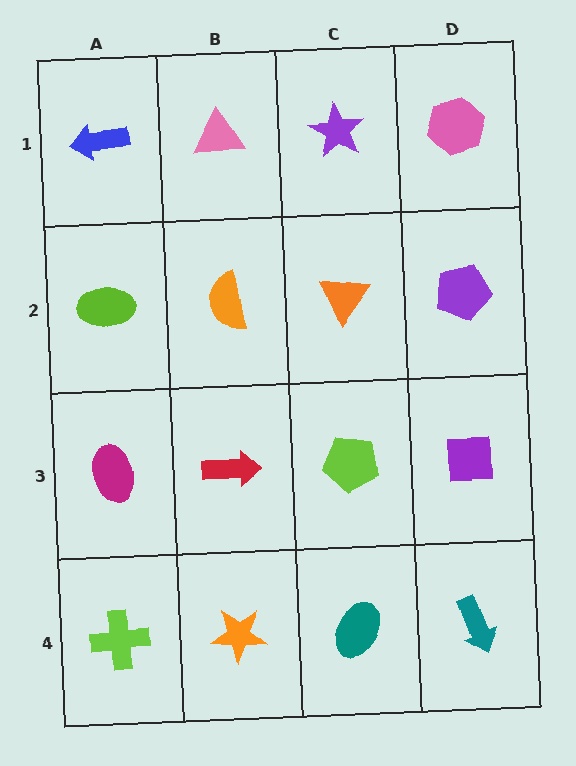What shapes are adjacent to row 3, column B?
An orange semicircle (row 2, column B), an orange star (row 4, column B), a magenta ellipse (row 3, column A), a lime pentagon (row 3, column C).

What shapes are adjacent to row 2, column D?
A pink hexagon (row 1, column D), a purple square (row 3, column D), an orange triangle (row 2, column C).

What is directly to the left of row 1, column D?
A purple star.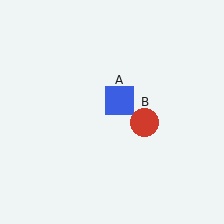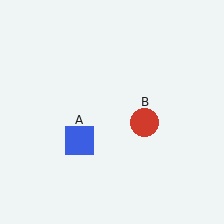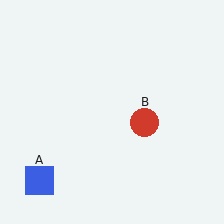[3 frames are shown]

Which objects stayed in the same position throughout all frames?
Red circle (object B) remained stationary.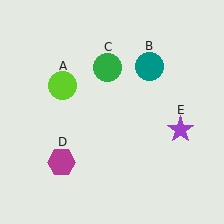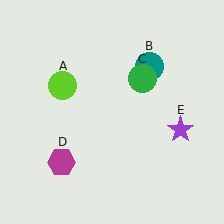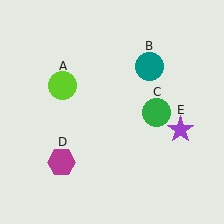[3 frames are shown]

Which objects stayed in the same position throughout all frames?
Lime circle (object A) and teal circle (object B) and magenta hexagon (object D) and purple star (object E) remained stationary.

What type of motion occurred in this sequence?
The green circle (object C) rotated clockwise around the center of the scene.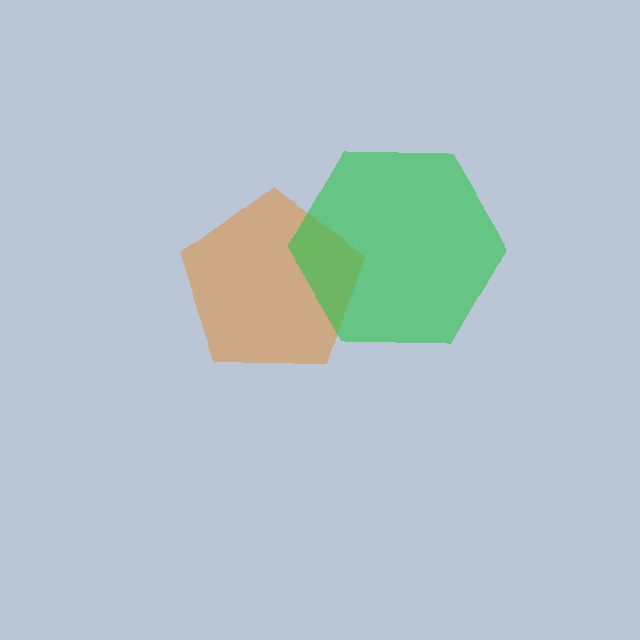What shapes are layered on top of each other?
The layered shapes are: an orange pentagon, a green hexagon.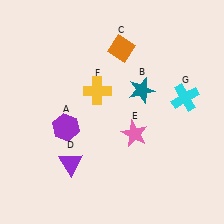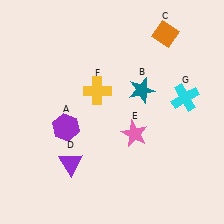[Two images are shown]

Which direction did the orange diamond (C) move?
The orange diamond (C) moved right.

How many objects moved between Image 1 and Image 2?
1 object moved between the two images.